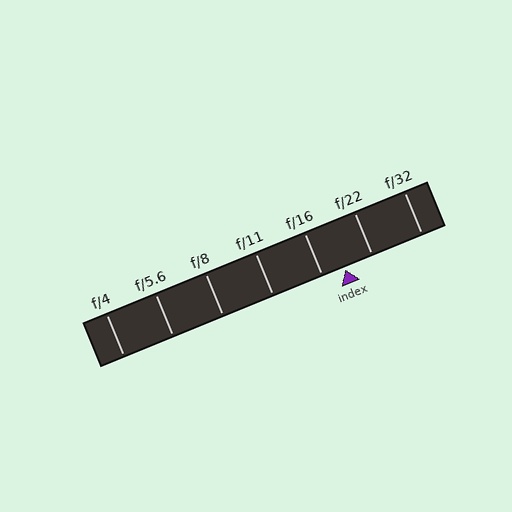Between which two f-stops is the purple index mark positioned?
The index mark is between f/16 and f/22.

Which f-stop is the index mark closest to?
The index mark is closest to f/16.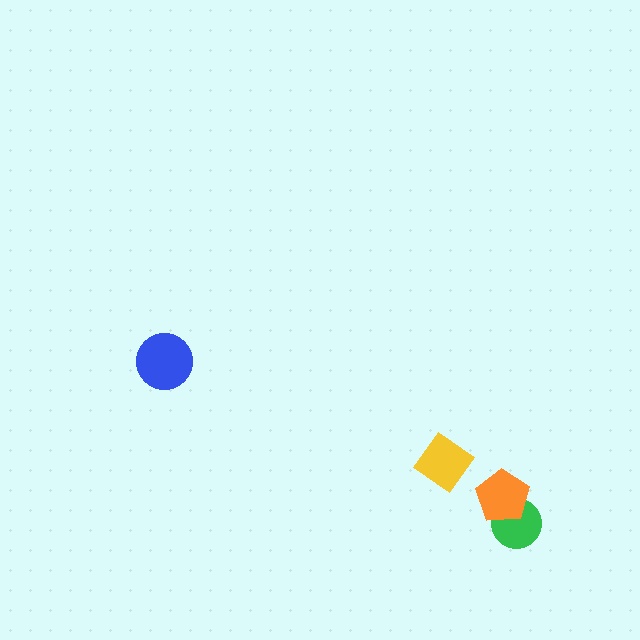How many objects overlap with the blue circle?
0 objects overlap with the blue circle.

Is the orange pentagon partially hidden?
No, no other shape covers it.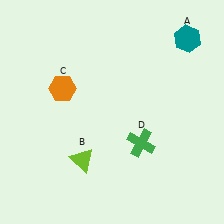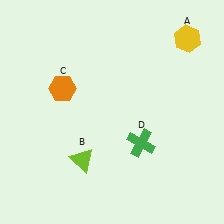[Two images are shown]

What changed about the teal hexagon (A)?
In Image 1, A is teal. In Image 2, it changed to yellow.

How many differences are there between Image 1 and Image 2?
There is 1 difference between the two images.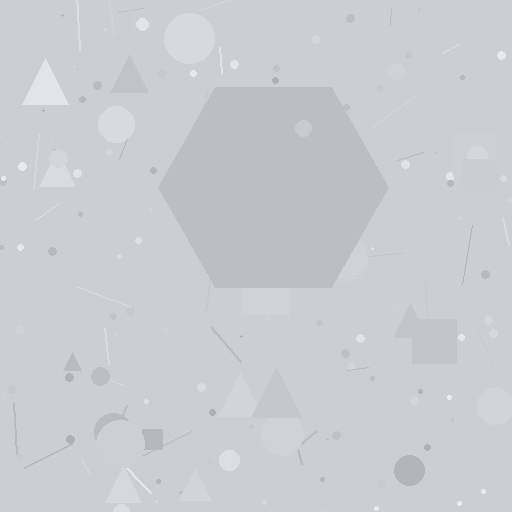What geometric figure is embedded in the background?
A hexagon is embedded in the background.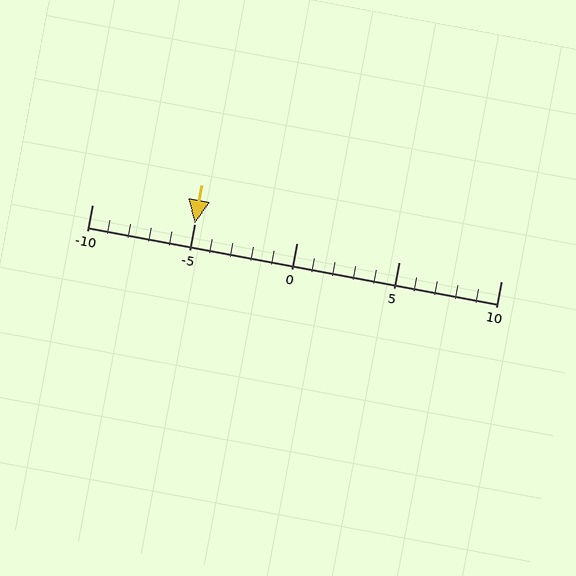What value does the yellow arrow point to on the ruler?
The yellow arrow points to approximately -5.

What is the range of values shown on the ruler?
The ruler shows values from -10 to 10.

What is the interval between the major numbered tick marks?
The major tick marks are spaced 5 units apart.